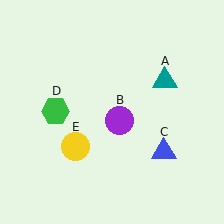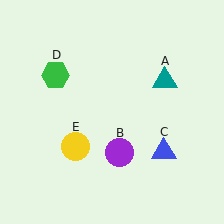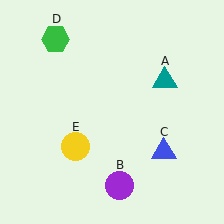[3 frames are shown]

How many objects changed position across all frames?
2 objects changed position: purple circle (object B), green hexagon (object D).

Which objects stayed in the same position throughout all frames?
Teal triangle (object A) and blue triangle (object C) and yellow circle (object E) remained stationary.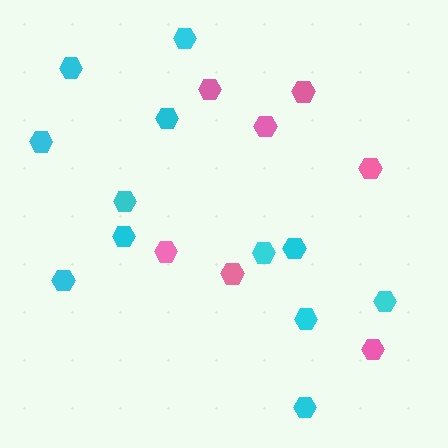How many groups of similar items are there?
There are 2 groups: one group of cyan hexagons (12) and one group of pink hexagons (7).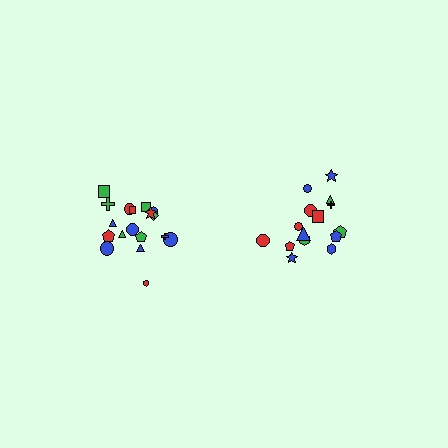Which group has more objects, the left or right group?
The left group.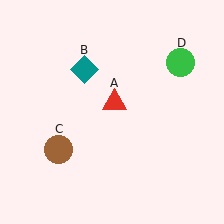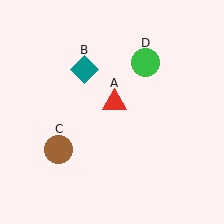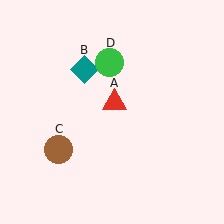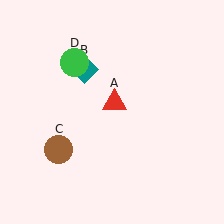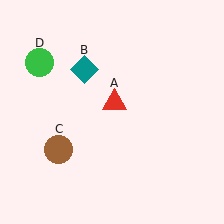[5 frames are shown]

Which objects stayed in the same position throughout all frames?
Red triangle (object A) and teal diamond (object B) and brown circle (object C) remained stationary.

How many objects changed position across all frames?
1 object changed position: green circle (object D).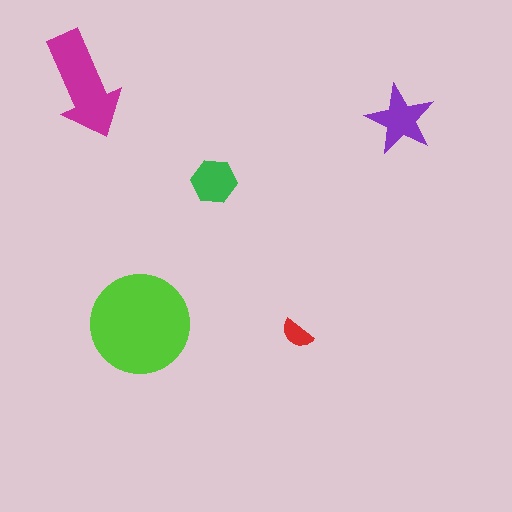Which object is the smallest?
The red semicircle.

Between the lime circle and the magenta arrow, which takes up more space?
The lime circle.